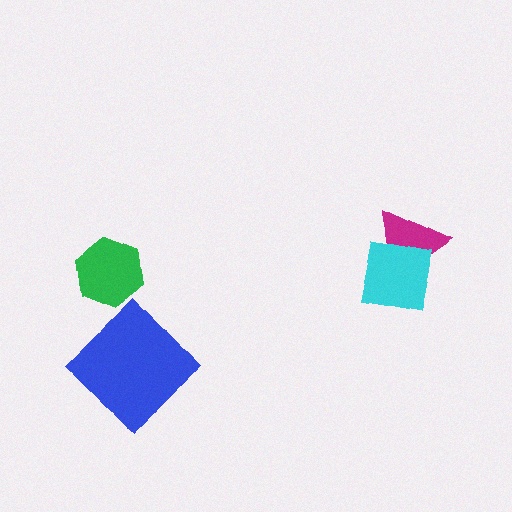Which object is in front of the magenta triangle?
The cyan square is in front of the magenta triangle.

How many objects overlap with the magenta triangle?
1 object overlaps with the magenta triangle.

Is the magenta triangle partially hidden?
Yes, it is partially covered by another shape.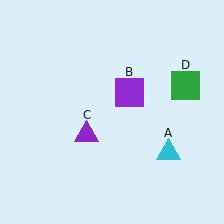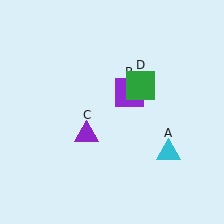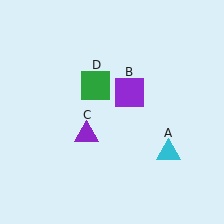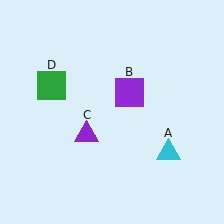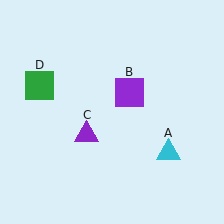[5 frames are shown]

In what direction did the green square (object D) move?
The green square (object D) moved left.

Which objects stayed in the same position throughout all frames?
Cyan triangle (object A) and purple square (object B) and purple triangle (object C) remained stationary.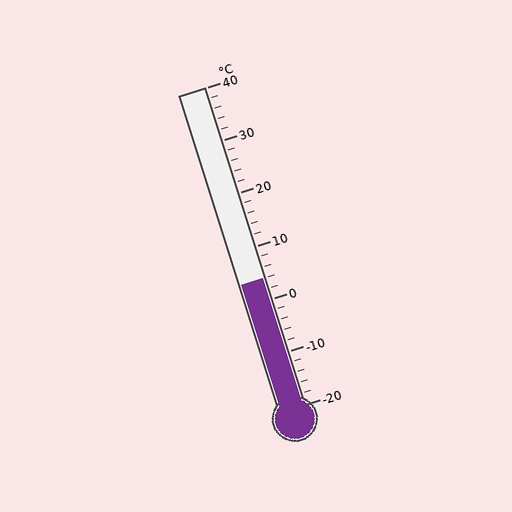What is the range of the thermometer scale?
The thermometer scale ranges from -20°C to 40°C.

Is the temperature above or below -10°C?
The temperature is above -10°C.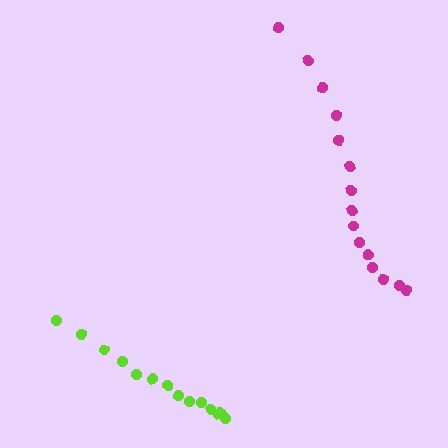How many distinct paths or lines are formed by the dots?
There are 2 distinct paths.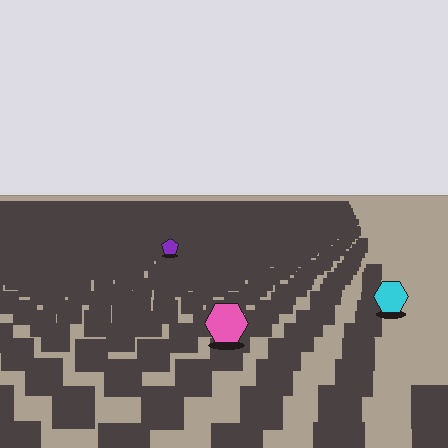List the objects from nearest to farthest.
From nearest to farthest: the pink hexagon, the cyan hexagon, the purple pentagon.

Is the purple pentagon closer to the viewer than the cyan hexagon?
No. The cyan hexagon is closer — you can tell from the texture gradient: the ground texture is coarser near it.